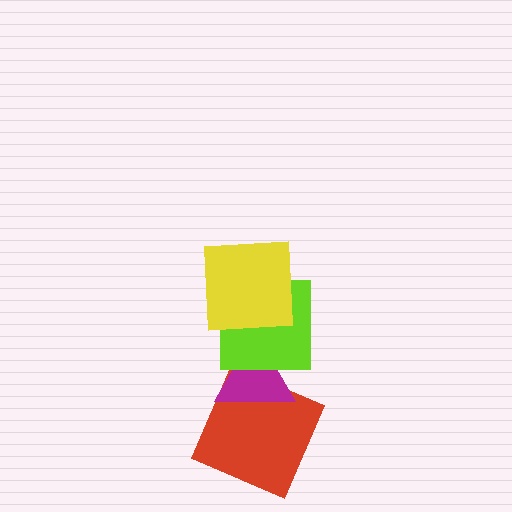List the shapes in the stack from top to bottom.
From top to bottom: the yellow square, the lime square, the magenta triangle, the red square.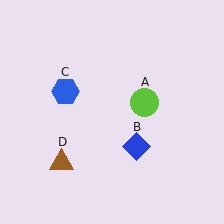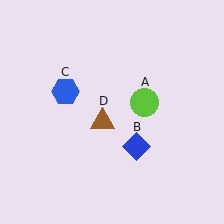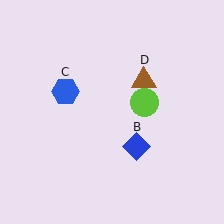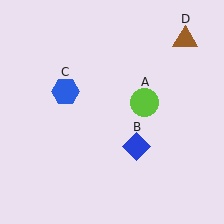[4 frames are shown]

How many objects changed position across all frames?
1 object changed position: brown triangle (object D).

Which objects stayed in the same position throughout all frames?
Lime circle (object A) and blue diamond (object B) and blue hexagon (object C) remained stationary.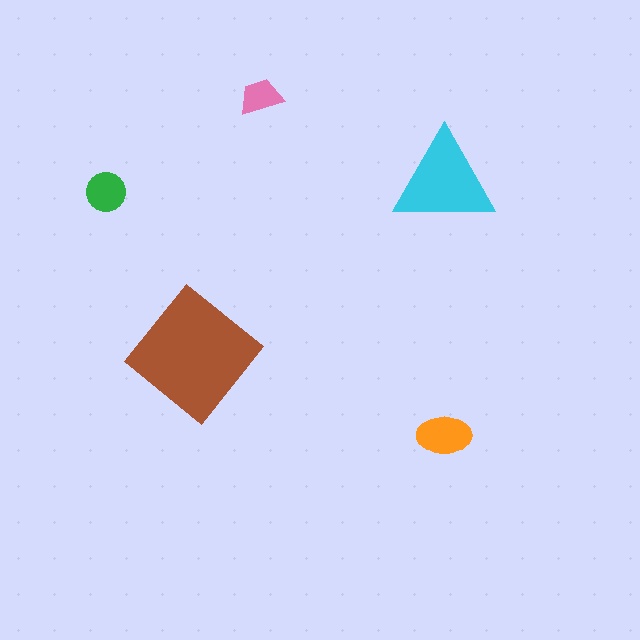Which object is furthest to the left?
The green circle is leftmost.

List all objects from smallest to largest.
The pink trapezoid, the green circle, the orange ellipse, the cyan triangle, the brown diamond.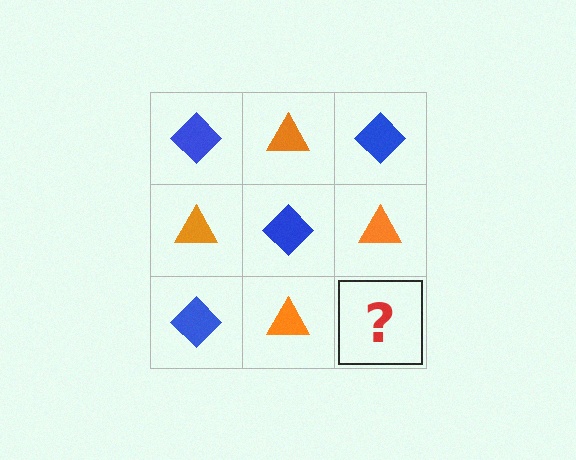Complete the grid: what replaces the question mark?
The question mark should be replaced with a blue diamond.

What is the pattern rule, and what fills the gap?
The rule is that it alternates blue diamond and orange triangle in a checkerboard pattern. The gap should be filled with a blue diamond.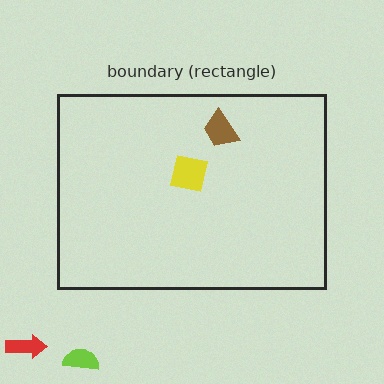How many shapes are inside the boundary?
2 inside, 2 outside.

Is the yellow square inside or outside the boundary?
Inside.